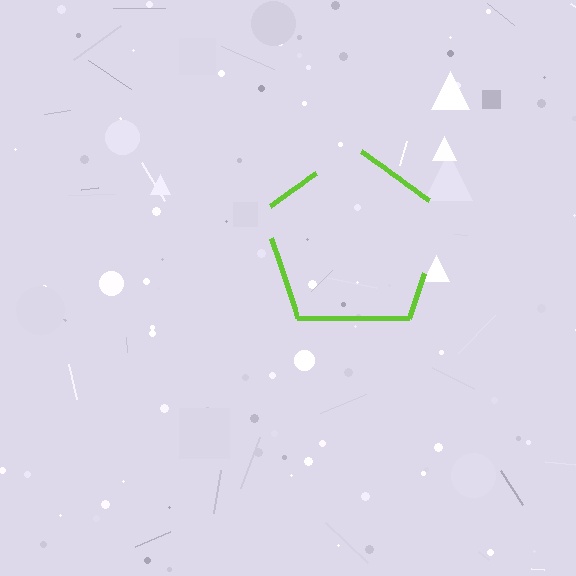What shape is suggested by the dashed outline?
The dashed outline suggests a pentagon.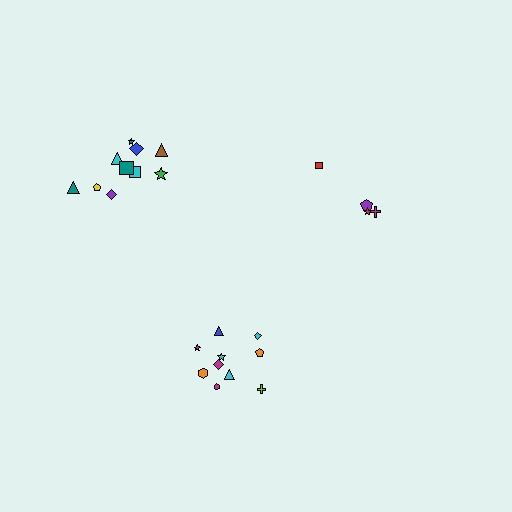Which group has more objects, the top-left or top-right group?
The top-left group.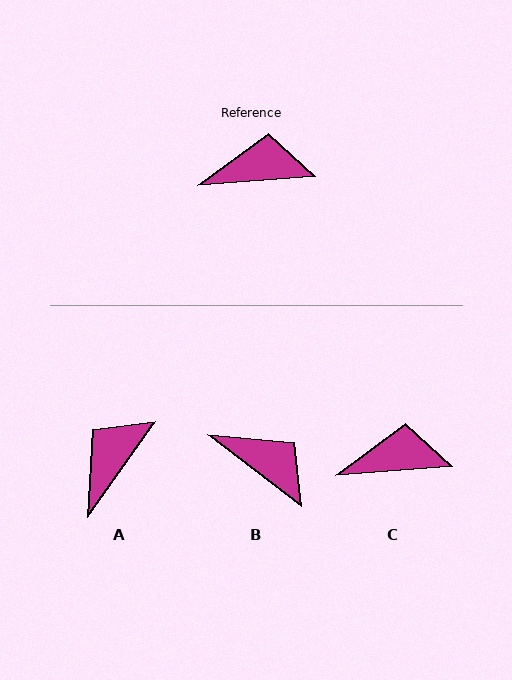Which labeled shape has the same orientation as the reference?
C.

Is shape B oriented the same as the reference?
No, it is off by about 41 degrees.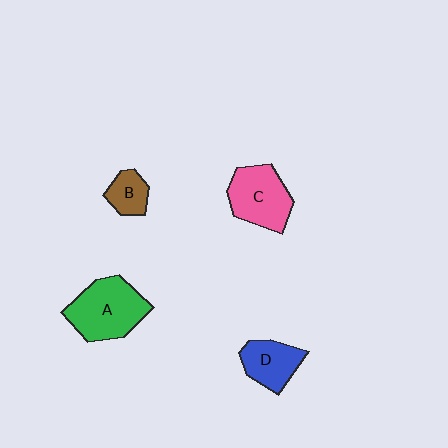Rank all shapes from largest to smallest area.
From largest to smallest: A (green), C (pink), D (blue), B (brown).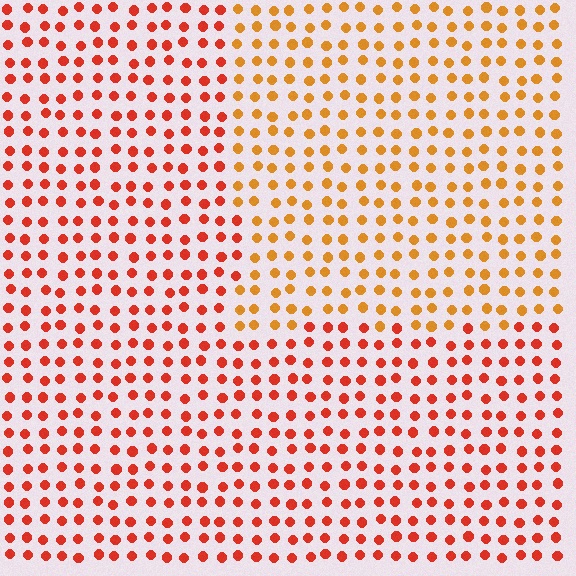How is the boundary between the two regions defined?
The boundary is defined purely by a slight shift in hue (about 30 degrees). Spacing, size, and orientation are identical on both sides.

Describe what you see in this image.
The image is filled with small red elements in a uniform arrangement. A rectangle-shaped region is visible where the elements are tinted to a slightly different hue, forming a subtle color boundary.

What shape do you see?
I see a rectangle.